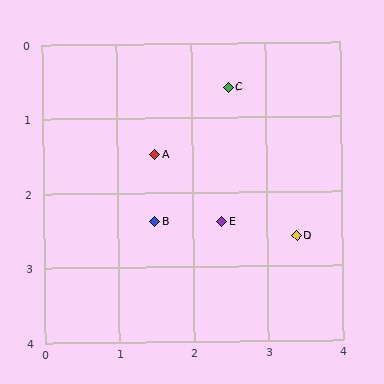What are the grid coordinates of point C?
Point C is at approximately (2.5, 0.6).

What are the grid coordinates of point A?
Point A is at approximately (1.5, 1.5).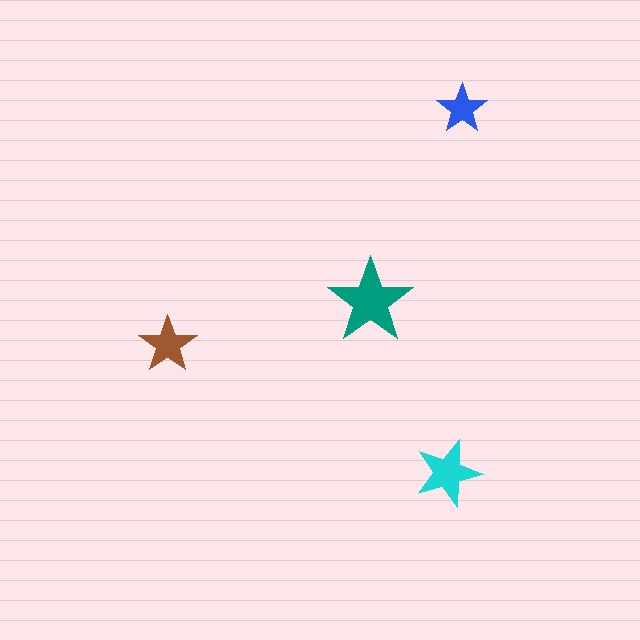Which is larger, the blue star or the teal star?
The teal one.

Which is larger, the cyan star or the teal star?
The teal one.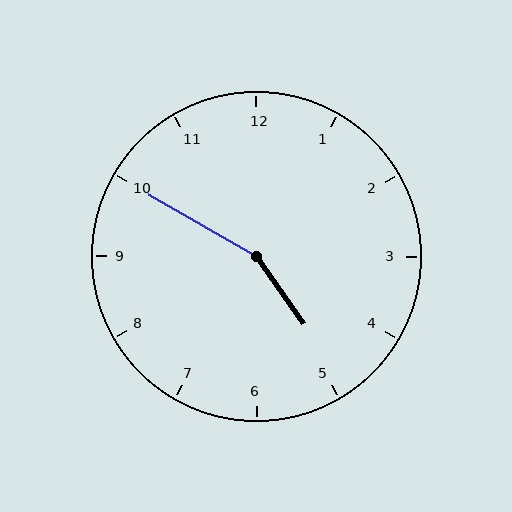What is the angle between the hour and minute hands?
Approximately 155 degrees.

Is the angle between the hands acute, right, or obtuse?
It is obtuse.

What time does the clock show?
4:50.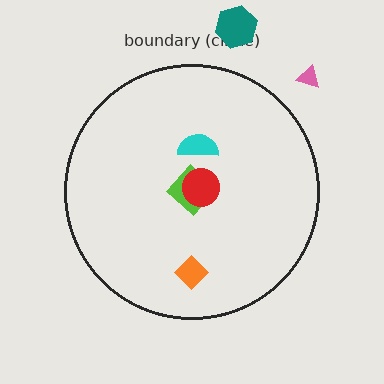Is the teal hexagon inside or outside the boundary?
Outside.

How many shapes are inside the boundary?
4 inside, 2 outside.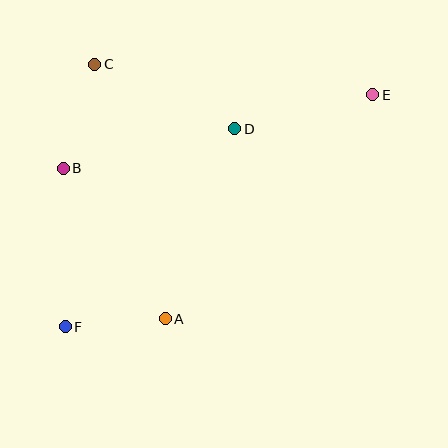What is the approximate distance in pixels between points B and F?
The distance between B and F is approximately 158 pixels.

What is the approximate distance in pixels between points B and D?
The distance between B and D is approximately 176 pixels.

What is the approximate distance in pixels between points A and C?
The distance between A and C is approximately 264 pixels.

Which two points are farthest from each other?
Points E and F are farthest from each other.